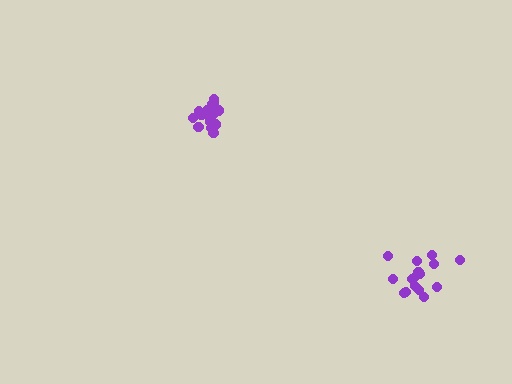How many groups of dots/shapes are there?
There are 2 groups.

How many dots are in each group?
Group 1: 16 dots, Group 2: 16 dots (32 total).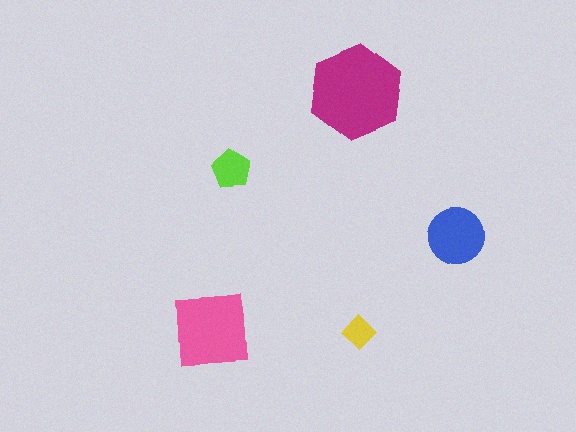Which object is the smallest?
The yellow diamond.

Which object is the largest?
The magenta hexagon.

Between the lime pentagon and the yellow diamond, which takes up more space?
The lime pentagon.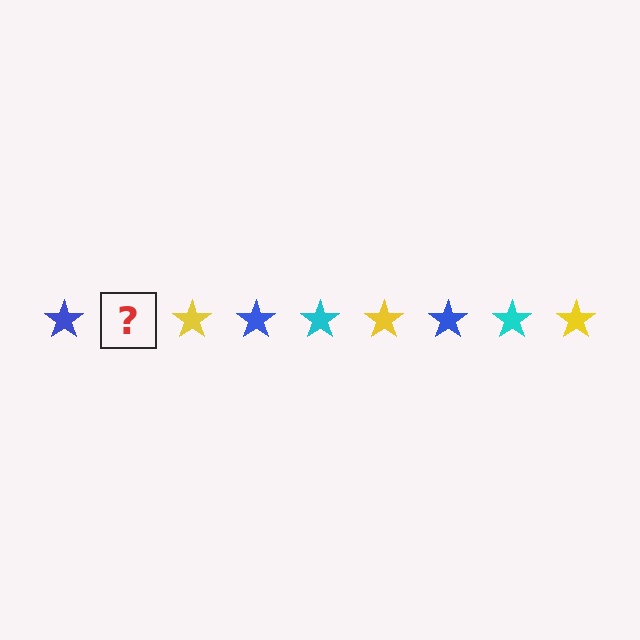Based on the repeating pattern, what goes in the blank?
The blank should be a cyan star.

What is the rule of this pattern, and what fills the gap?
The rule is that the pattern cycles through blue, cyan, yellow stars. The gap should be filled with a cyan star.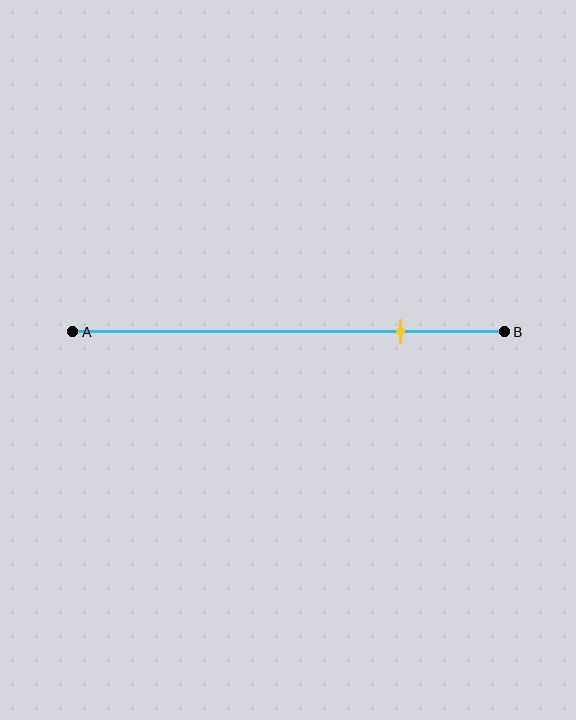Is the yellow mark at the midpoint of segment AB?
No, the mark is at about 75% from A, not at the 50% midpoint.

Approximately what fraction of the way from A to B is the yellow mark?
The yellow mark is approximately 75% of the way from A to B.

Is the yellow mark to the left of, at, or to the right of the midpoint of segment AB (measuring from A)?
The yellow mark is to the right of the midpoint of segment AB.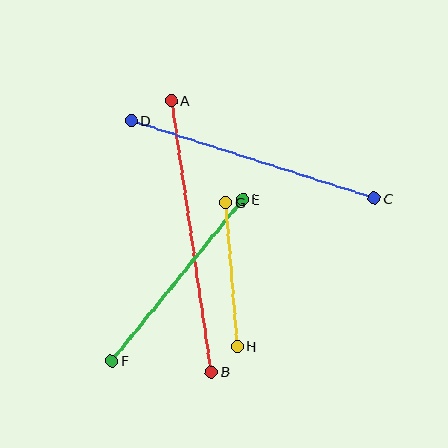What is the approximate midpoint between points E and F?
The midpoint is at approximately (177, 280) pixels.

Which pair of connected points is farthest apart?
Points A and B are farthest apart.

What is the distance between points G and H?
The distance is approximately 144 pixels.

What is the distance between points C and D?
The distance is approximately 255 pixels.